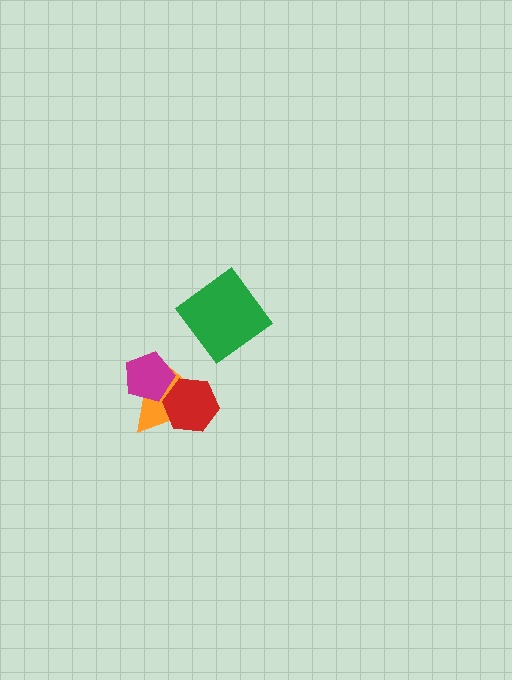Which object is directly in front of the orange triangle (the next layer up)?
The magenta pentagon is directly in front of the orange triangle.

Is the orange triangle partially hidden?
Yes, it is partially covered by another shape.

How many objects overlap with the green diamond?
0 objects overlap with the green diamond.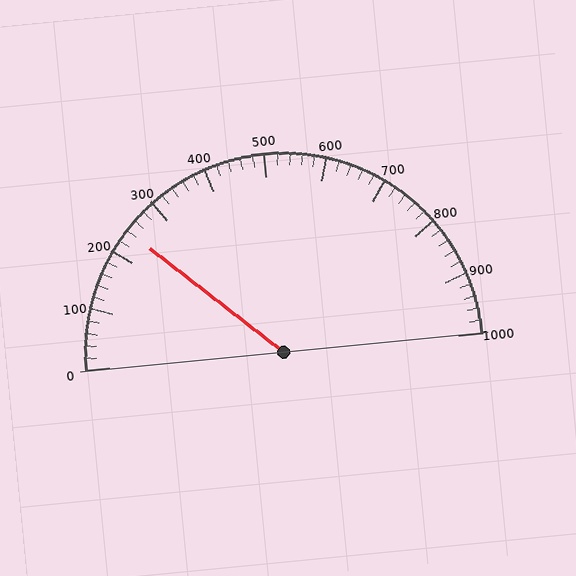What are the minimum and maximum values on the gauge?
The gauge ranges from 0 to 1000.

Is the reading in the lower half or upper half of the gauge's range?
The reading is in the lower half of the range (0 to 1000).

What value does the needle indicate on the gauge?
The needle indicates approximately 240.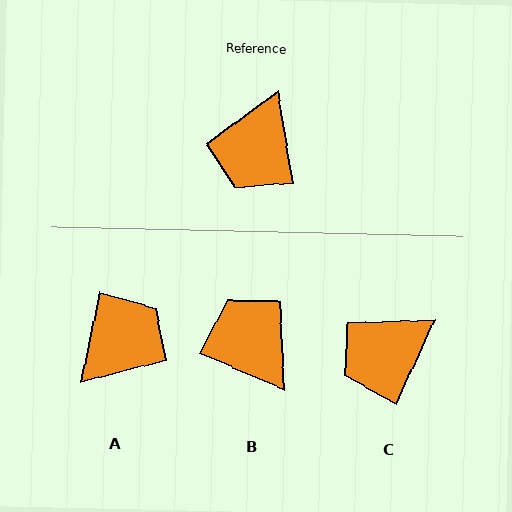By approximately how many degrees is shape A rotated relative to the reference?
Approximately 159 degrees counter-clockwise.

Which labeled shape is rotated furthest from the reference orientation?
A, about 159 degrees away.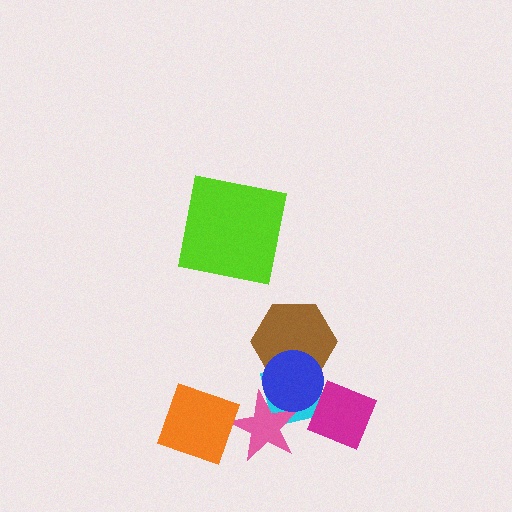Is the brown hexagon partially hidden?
Yes, it is partially covered by another shape.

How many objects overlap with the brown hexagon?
2 objects overlap with the brown hexagon.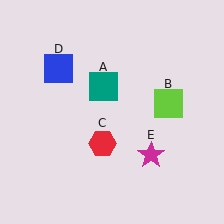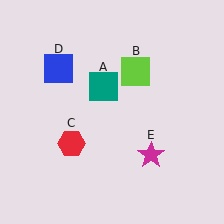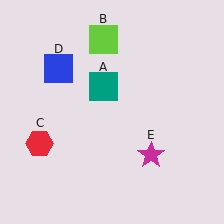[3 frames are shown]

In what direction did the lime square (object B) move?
The lime square (object B) moved up and to the left.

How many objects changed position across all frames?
2 objects changed position: lime square (object B), red hexagon (object C).